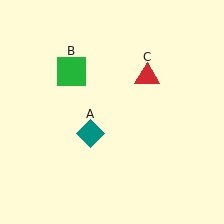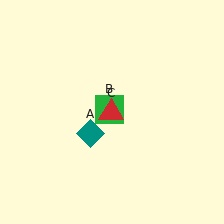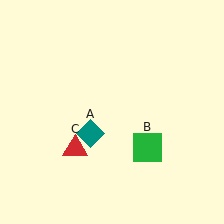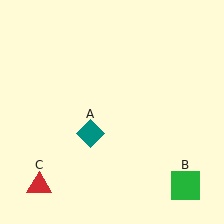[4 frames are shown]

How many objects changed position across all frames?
2 objects changed position: green square (object B), red triangle (object C).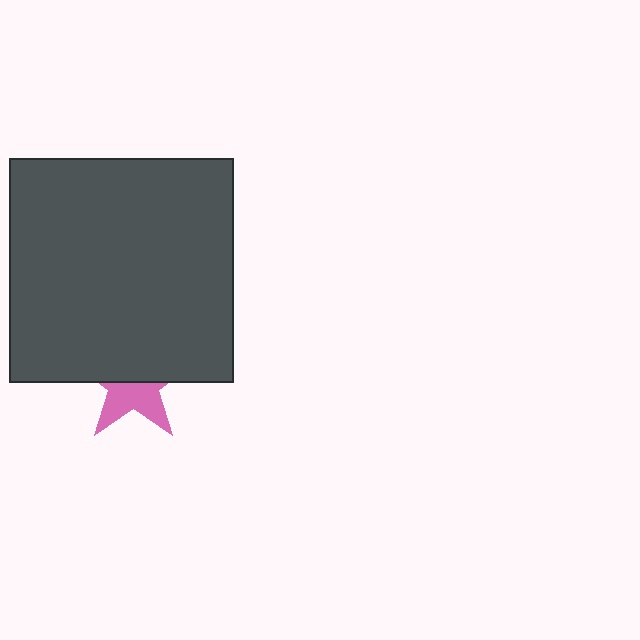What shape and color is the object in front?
The object in front is a dark gray square.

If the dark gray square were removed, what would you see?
You would see the complete pink star.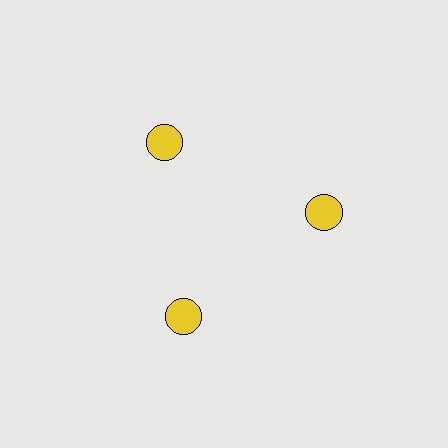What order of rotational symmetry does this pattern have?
This pattern has 3-fold rotational symmetry.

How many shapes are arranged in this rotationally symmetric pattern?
There are 3 shapes, arranged in 3 groups of 1.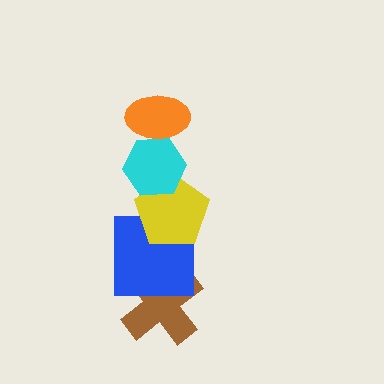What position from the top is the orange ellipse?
The orange ellipse is 1st from the top.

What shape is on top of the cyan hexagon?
The orange ellipse is on top of the cyan hexagon.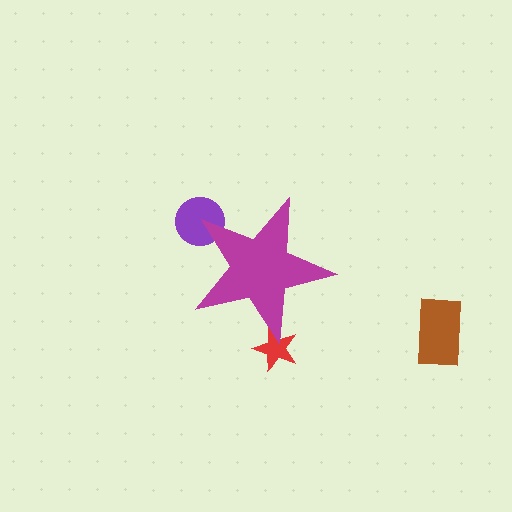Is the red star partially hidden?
Yes, the red star is partially hidden behind the magenta star.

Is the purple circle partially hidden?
Yes, the purple circle is partially hidden behind the magenta star.